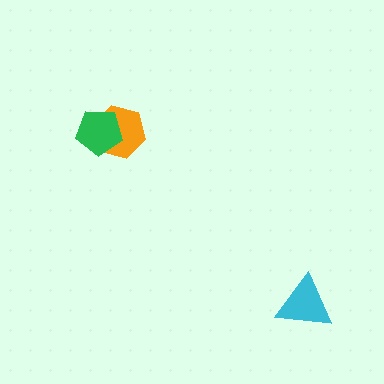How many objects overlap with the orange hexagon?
1 object overlaps with the orange hexagon.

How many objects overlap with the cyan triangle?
0 objects overlap with the cyan triangle.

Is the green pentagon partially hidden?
No, no other shape covers it.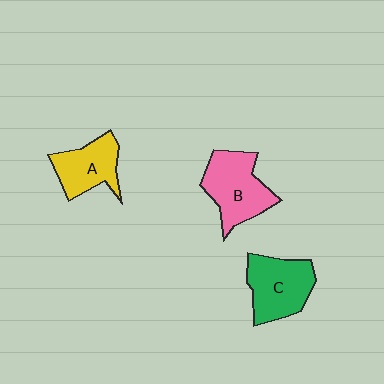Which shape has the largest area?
Shape B (pink).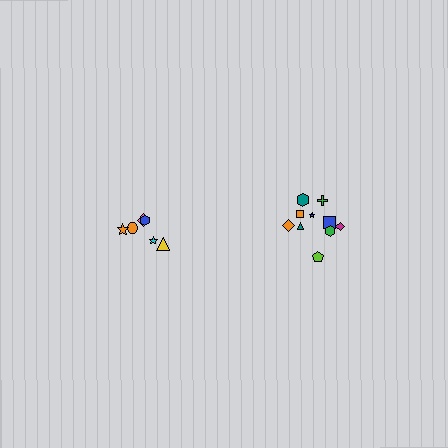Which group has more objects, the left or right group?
The right group.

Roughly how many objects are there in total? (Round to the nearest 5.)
Roughly 15 objects in total.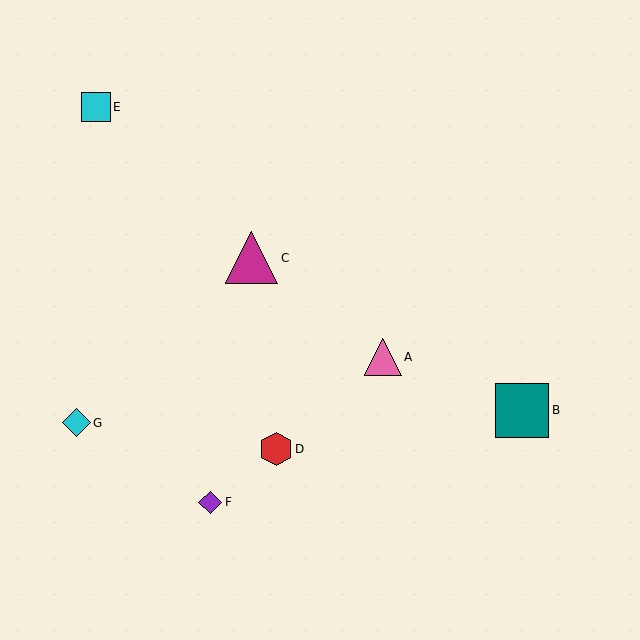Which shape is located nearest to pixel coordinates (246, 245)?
The magenta triangle (labeled C) at (252, 258) is nearest to that location.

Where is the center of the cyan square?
The center of the cyan square is at (96, 107).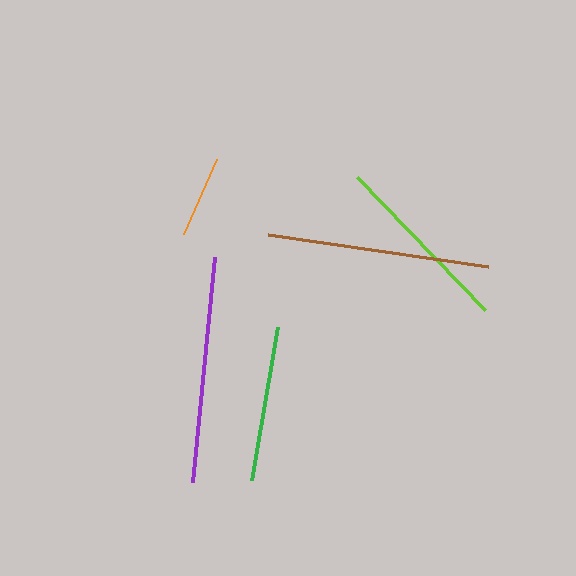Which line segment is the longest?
The purple line is the longest at approximately 226 pixels.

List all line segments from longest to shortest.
From longest to shortest: purple, brown, lime, green, orange.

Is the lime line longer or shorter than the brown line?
The brown line is longer than the lime line.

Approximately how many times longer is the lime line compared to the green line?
The lime line is approximately 1.2 times the length of the green line.